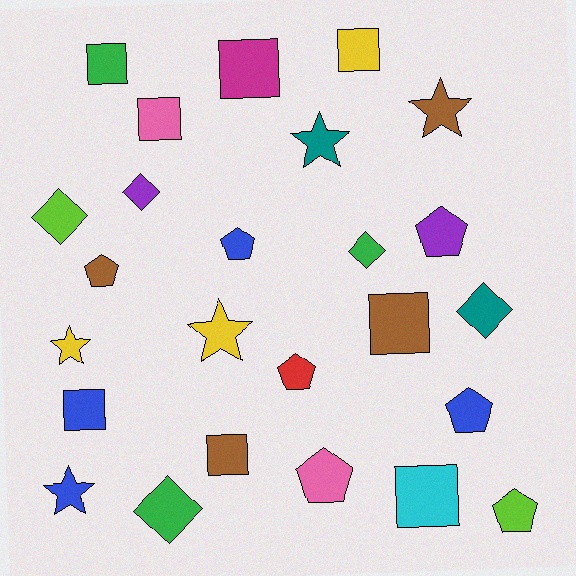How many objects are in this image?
There are 25 objects.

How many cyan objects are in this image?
There is 1 cyan object.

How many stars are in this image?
There are 5 stars.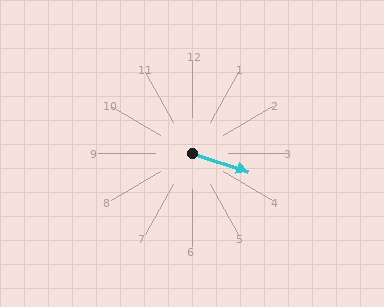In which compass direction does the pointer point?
East.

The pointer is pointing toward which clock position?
Roughly 4 o'clock.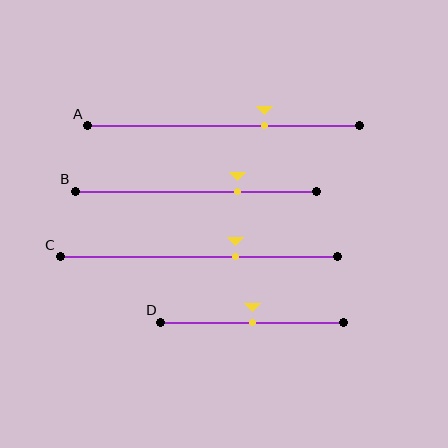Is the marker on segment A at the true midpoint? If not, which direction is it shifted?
No, the marker on segment A is shifted to the right by about 15% of the segment length.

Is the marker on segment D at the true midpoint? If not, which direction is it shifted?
Yes, the marker on segment D is at the true midpoint.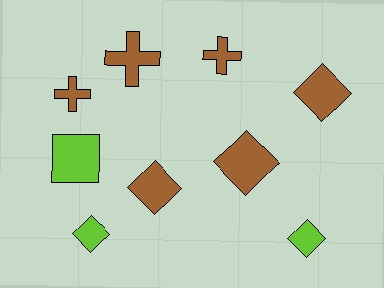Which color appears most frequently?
Brown, with 6 objects.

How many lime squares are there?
There is 1 lime square.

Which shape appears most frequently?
Diamond, with 5 objects.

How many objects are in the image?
There are 9 objects.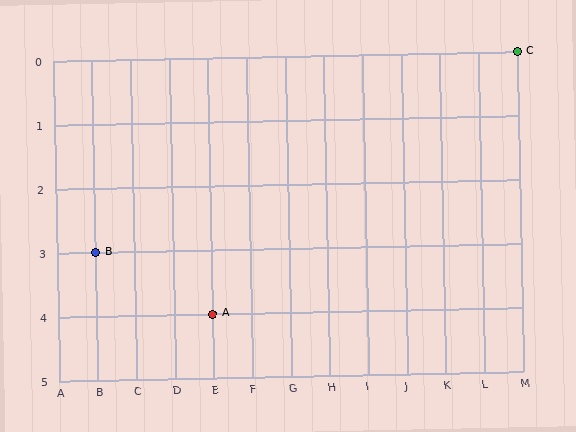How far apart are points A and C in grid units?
Points A and C are 8 columns and 4 rows apart (about 8.9 grid units diagonally).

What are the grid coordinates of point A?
Point A is at grid coordinates (E, 4).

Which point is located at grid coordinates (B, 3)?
Point B is at (B, 3).